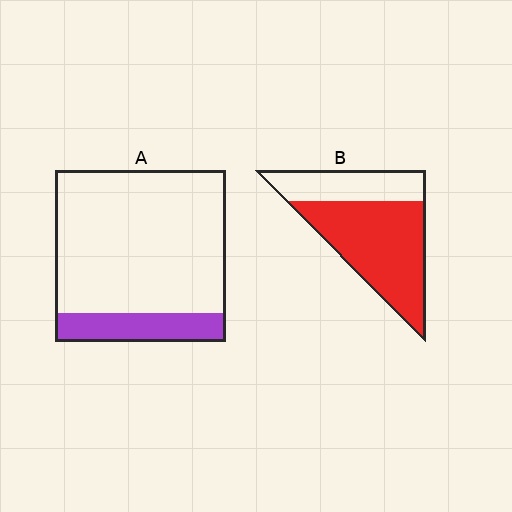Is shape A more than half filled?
No.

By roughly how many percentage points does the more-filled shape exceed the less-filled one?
By roughly 50 percentage points (B over A).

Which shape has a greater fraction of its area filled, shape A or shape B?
Shape B.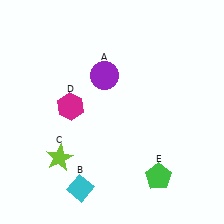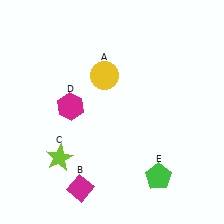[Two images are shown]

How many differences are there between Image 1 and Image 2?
There are 2 differences between the two images.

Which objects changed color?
A changed from purple to yellow. B changed from cyan to magenta.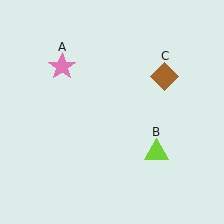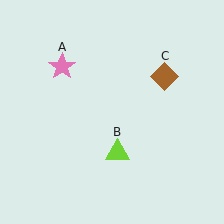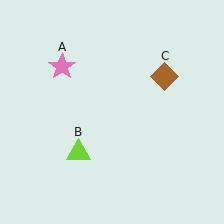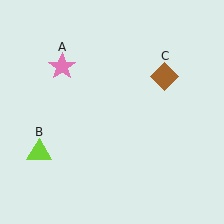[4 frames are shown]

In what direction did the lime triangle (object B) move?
The lime triangle (object B) moved left.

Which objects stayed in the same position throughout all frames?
Pink star (object A) and brown diamond (object C) remained stationary.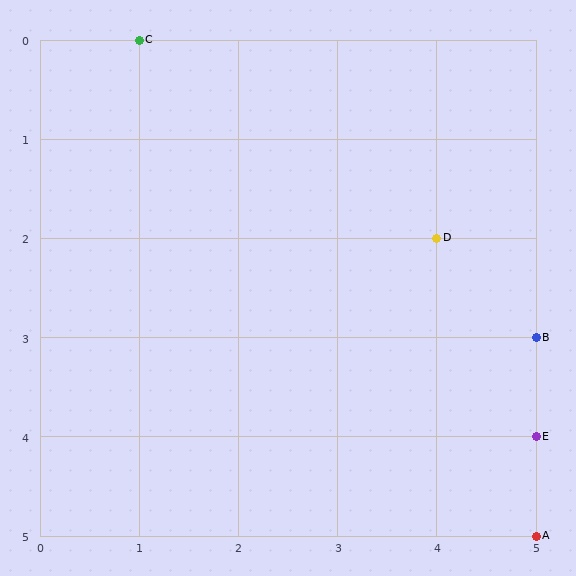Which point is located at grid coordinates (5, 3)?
Point B is at (5, 3).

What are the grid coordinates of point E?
Point E is at grid coordinates (5, 4).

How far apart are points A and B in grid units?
Points A and B are 2 rows apart.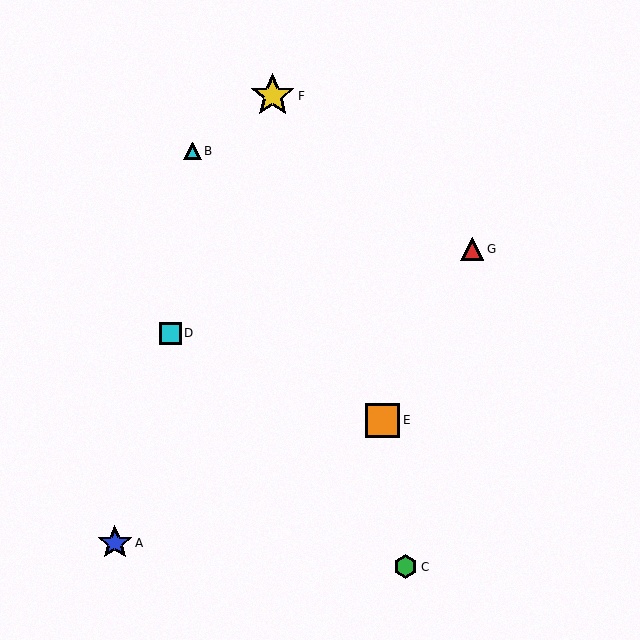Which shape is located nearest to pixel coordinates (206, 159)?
The cyan triangle (labeled B) at (192, 151) is nearest to that location.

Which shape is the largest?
The yellow star (labeled F) is the largest.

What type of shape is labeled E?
Shape E is an orange square.